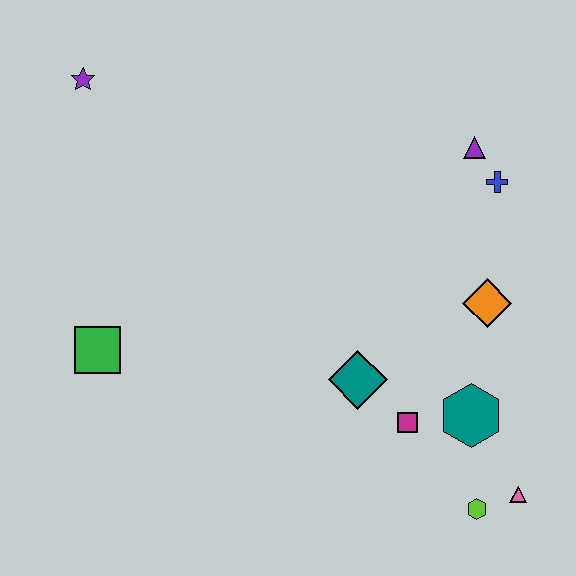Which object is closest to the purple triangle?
The blue cross is closest to the purple triangle.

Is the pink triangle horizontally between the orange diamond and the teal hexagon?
No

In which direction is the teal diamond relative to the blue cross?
The teal diamond is below the blue cross.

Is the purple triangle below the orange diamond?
No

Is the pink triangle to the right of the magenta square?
Yes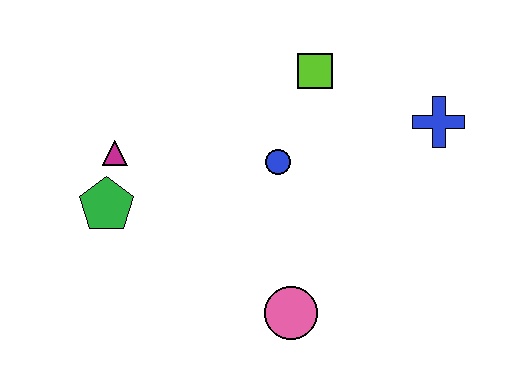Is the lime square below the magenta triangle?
No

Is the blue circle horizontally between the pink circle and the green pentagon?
Yes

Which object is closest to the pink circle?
The blue circle is closest to the pink circle.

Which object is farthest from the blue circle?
The green pentagon is farthest from the blue circle.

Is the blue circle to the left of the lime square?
Yes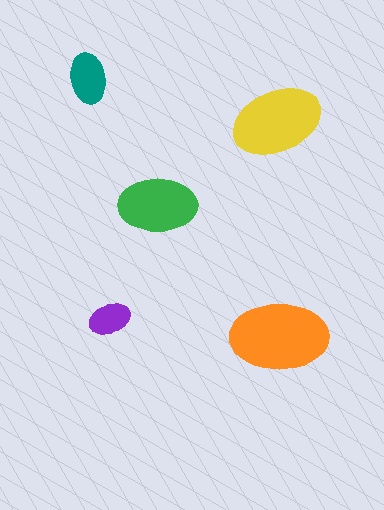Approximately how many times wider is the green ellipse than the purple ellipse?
About 2 times wider.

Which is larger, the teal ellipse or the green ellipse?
The green one.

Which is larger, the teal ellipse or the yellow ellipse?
The yellow one.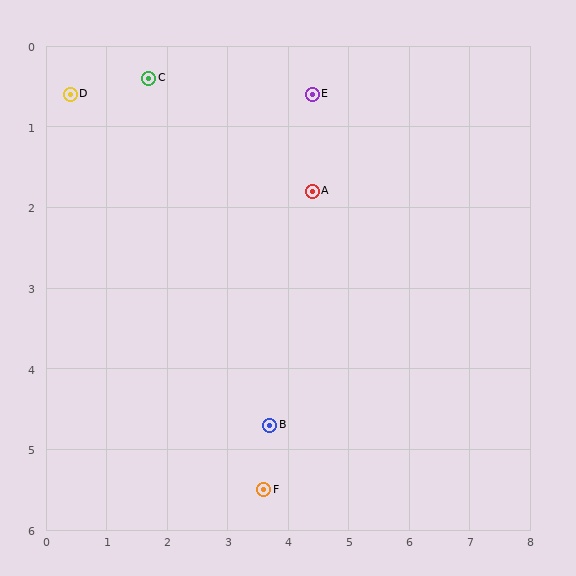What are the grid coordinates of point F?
Point F is at approximately (3.6, 5.5).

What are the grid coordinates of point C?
Point C is at approximately (1.7, 0.4).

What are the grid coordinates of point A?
Point A is at approximately (4.4, 1.8).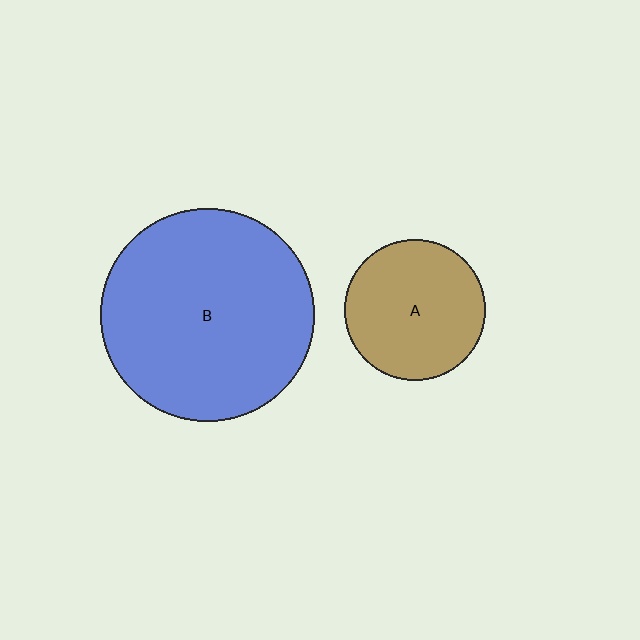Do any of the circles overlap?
No, none of the circles overlap.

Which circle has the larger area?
Circle B (blue).